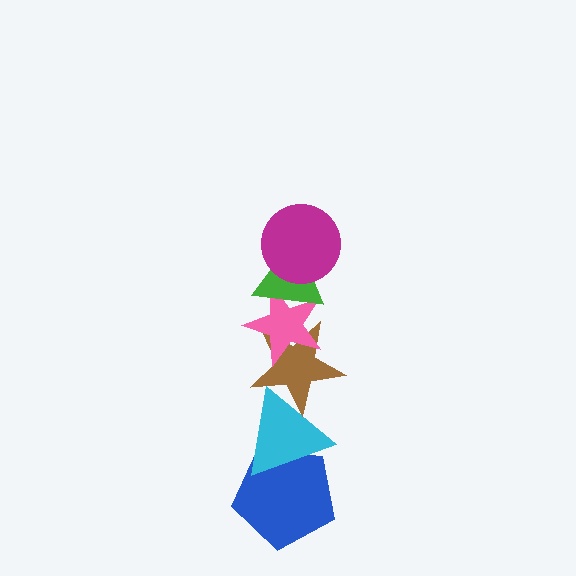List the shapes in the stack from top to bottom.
From top to bottom: the magenta circle, the green triangle, the pink star, the brown star, the cyan triangle, the blue pentagon.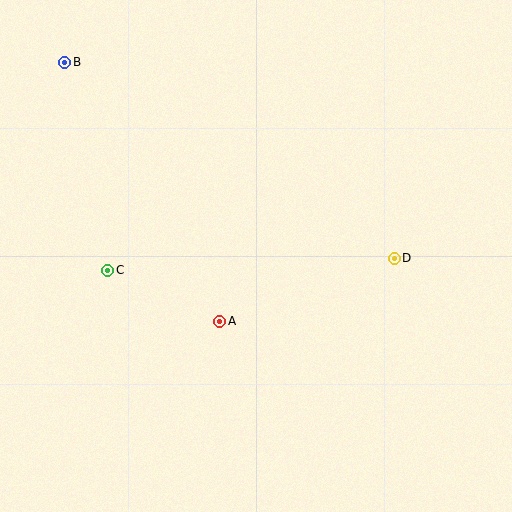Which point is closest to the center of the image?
Point A at (220, 321) is closest to the center.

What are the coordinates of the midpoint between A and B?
The midpoint between A and B is at (142, 192).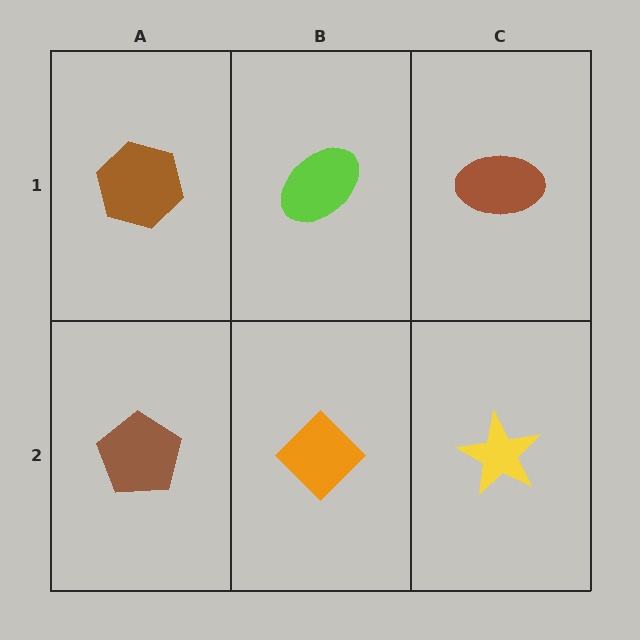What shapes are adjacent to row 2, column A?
A brown hexagon (row 1, column A), an orange diamond (row 2, column B).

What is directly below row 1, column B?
An orange diamond.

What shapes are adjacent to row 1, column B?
An orange diamond (row 2, column B), a brown hexagon (row 1, column A), a brown ellipse (row 1, column C).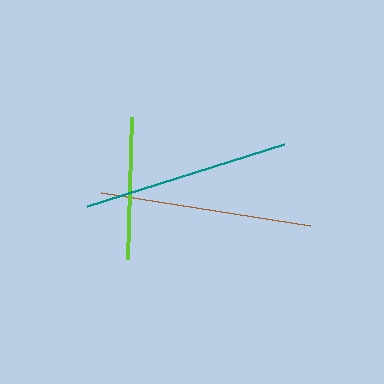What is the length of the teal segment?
The teal segment is approximately 207 pixels long.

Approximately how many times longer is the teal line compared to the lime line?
The teal line is approximately 1.5 times the length of the lime line.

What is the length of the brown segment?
The brown segment is approximately 211 pixels long.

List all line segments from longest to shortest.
From longest to shortest: brown, teal, lime.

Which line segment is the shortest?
The lime line is the shortest at approximately 142 pixels.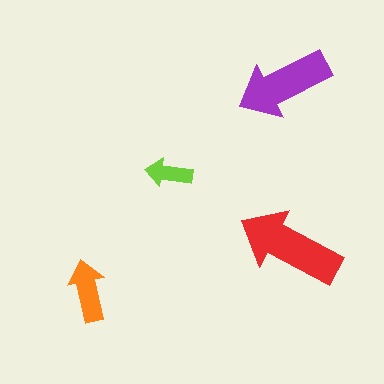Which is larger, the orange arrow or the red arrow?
The red one.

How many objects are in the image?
There are 4 objects in the image.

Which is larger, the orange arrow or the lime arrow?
The orange one.